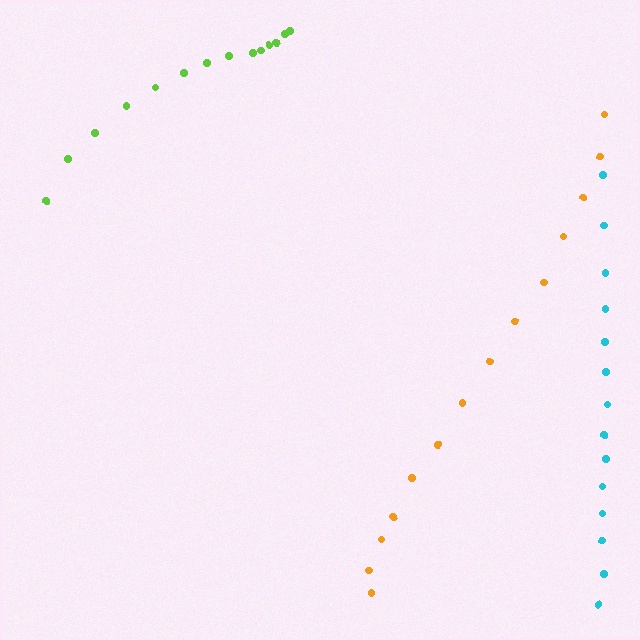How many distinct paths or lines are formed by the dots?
There are 3 distinct paths.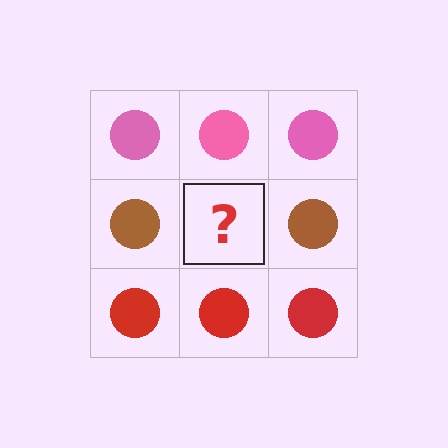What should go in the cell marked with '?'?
The missing cell should contain a brown circle.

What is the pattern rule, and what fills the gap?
The rule is that each row has a consistent color. The gap should be filled with a brown circle.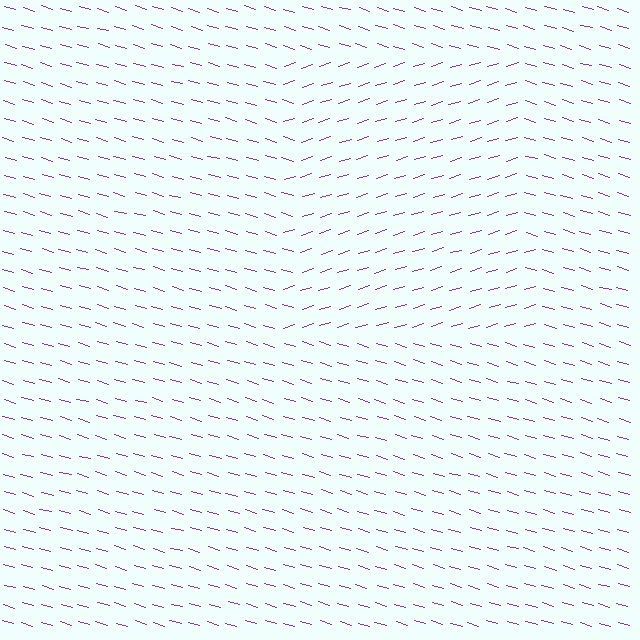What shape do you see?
I see a rectangle.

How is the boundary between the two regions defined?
The boundary is defined purely by a change in line orientation (approximately 34 degrees difference). All lines are the same color and thickness.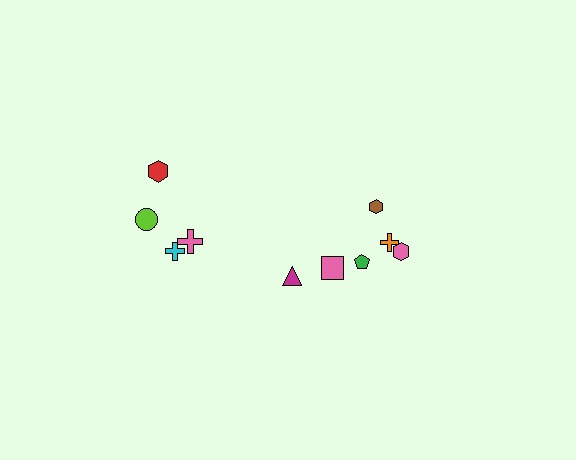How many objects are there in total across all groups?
There are 10 objects.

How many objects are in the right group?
There are 6 objects.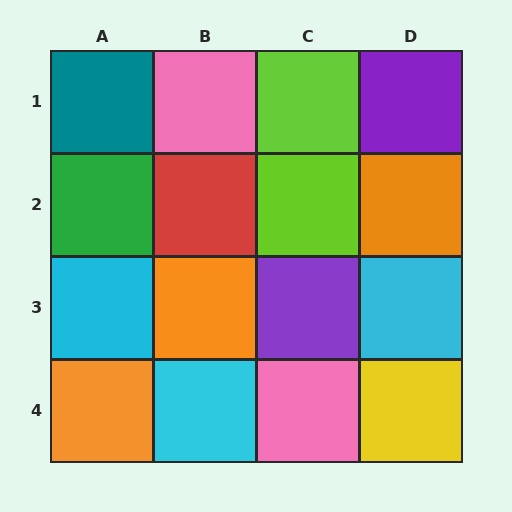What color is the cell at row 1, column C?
Lime.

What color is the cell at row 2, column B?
Red.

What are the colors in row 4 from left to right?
Orange, cyan, pink, yellow.